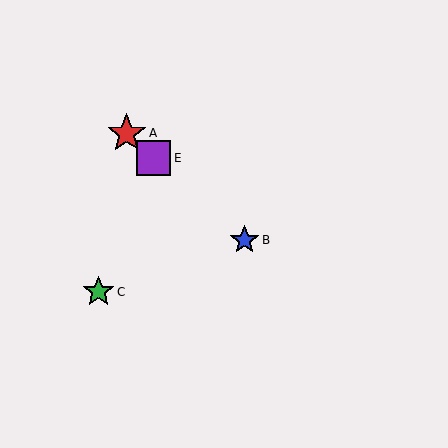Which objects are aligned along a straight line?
Objects A, B, D, E are aligned along a straight line.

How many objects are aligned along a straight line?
4 objects (A, B, D, E) are aligned along a straight line.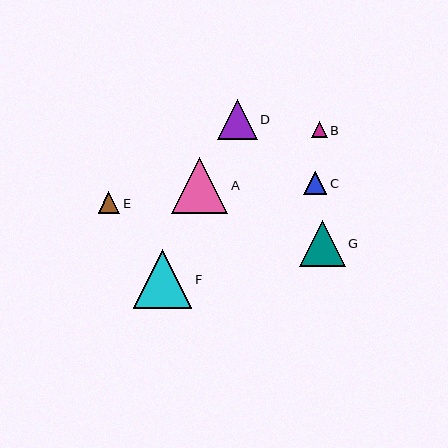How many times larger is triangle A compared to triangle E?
Triangle A is approximately 2.6 times the size of triangle E.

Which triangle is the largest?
Triangle F is the largest with a size of approximately 58 pixels.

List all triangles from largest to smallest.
From largest to smallest: F, A, G, D, C, E, B.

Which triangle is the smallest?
Triangle B is the smallest with a size of approximately 15 pixels.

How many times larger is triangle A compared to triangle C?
Triangle A is approximately 2.5 times the size of triangle C.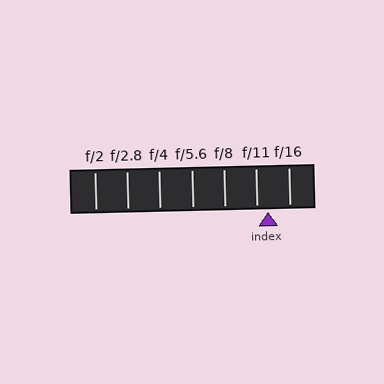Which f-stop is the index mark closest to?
The index mark is closest to f/11.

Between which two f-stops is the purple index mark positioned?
The index mark is between f/11 and f/16.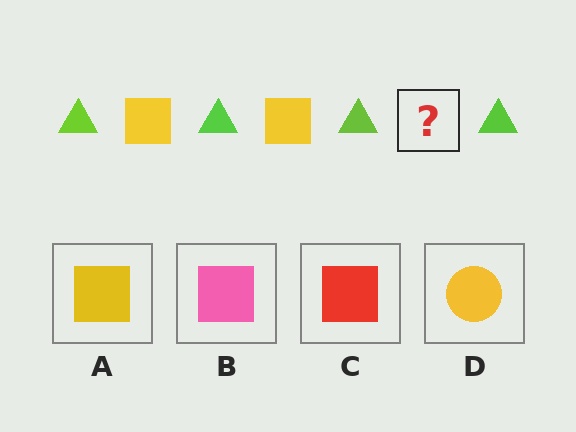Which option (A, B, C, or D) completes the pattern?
A.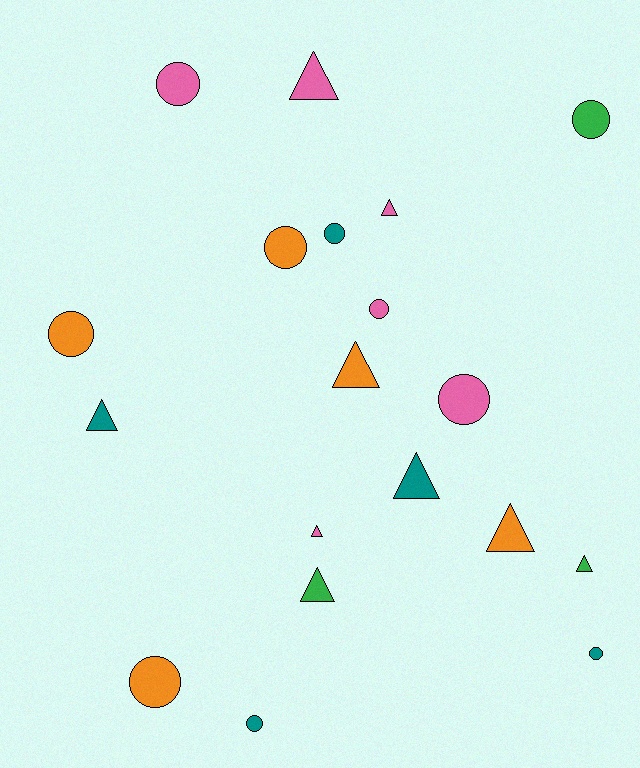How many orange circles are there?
There are 3 orange circles.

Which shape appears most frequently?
Circle, with 10 objects.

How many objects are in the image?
There are 19 objects.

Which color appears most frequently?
Pink, with 6 objects.